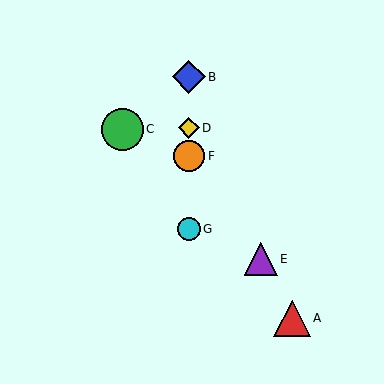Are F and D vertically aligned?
Yes, both are at x≈189.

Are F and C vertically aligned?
No, F is at x≈189 and C is at x≈122.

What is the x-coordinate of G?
Object G is at x≈189.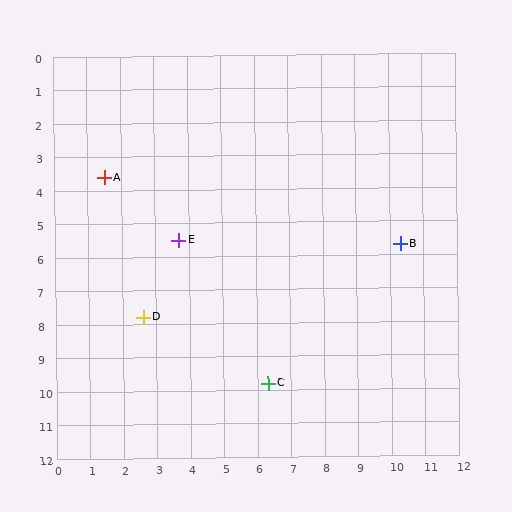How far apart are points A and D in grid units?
Points A and D are about 4.3 grid units apart.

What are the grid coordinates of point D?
Point D is at approximately (2.6, 7.8).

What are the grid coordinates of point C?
Point C is at approximately (6.3, 9.8).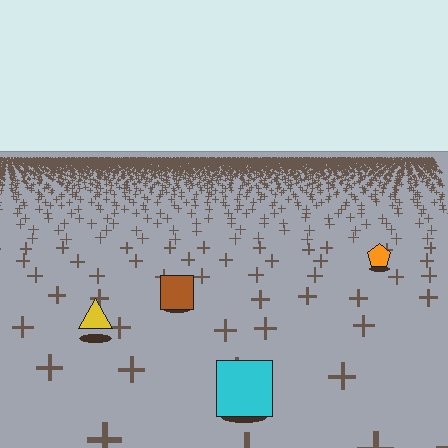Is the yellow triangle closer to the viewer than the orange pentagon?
Yes. The yellow triangle is closer — you can tell from the texture gradient: the ground texture is coarser near it.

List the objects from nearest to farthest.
From nearest to farthest: the cyan square, the yellow triangle, the brown square, the orange pentagon.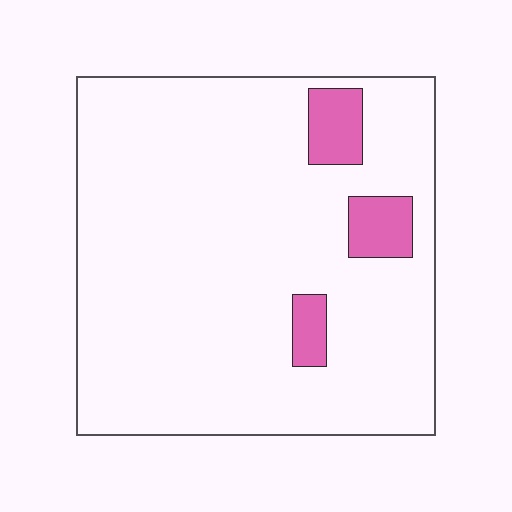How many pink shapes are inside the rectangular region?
3.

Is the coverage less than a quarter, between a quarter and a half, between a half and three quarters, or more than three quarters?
Less than a quarter.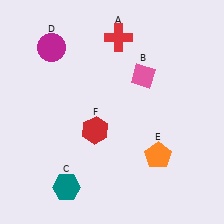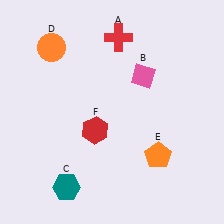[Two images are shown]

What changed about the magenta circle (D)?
In Image 1, D is magenta. In Image 2, it changed to orange.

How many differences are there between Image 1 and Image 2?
There is 1 difference between the two images.